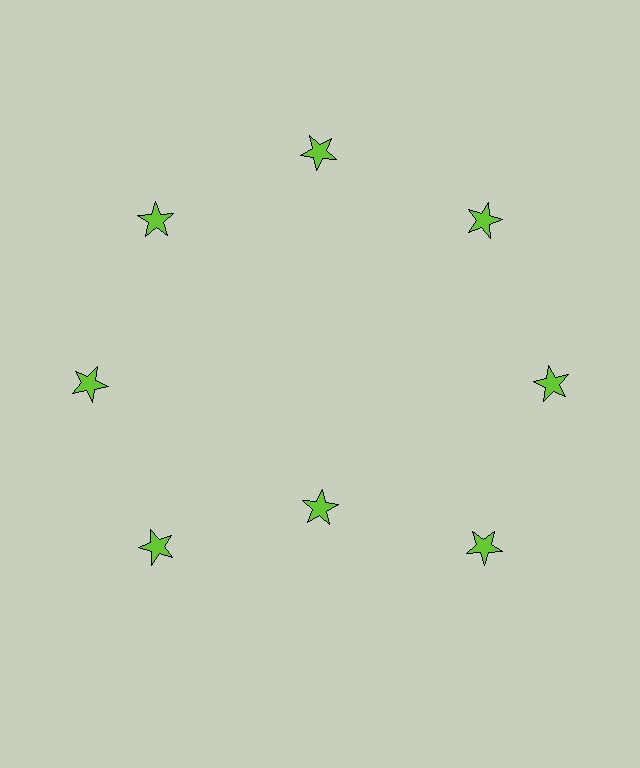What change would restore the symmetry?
The symmetry would be restored by moving it outward, back onto the ring so that all 8 stars sit at equal angles and equal distance from the center.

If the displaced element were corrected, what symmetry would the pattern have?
It would have 8-fold rotational symmetry — the pattern would map onto itself every 45 degrees.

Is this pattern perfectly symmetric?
No. The 8 lime stars are arranged in a ring, but one element near the 6 o'clock position is pulled inward toward the center, breaking the 8-fold rotational symmetry.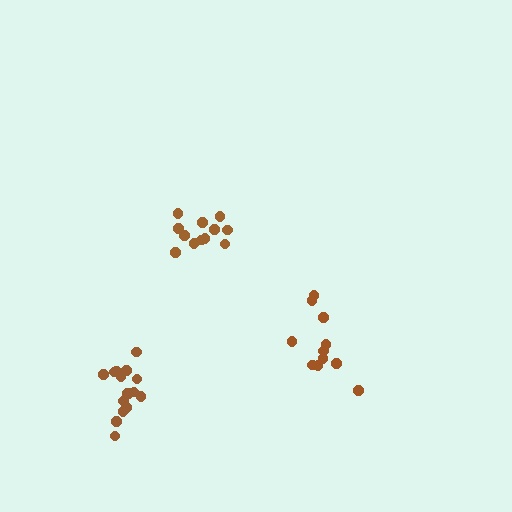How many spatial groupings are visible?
There are 3 spatial groupings.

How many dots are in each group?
Group 1: 11 dots, Group 2: 12 dots, Group 3: 16 dots (39 total).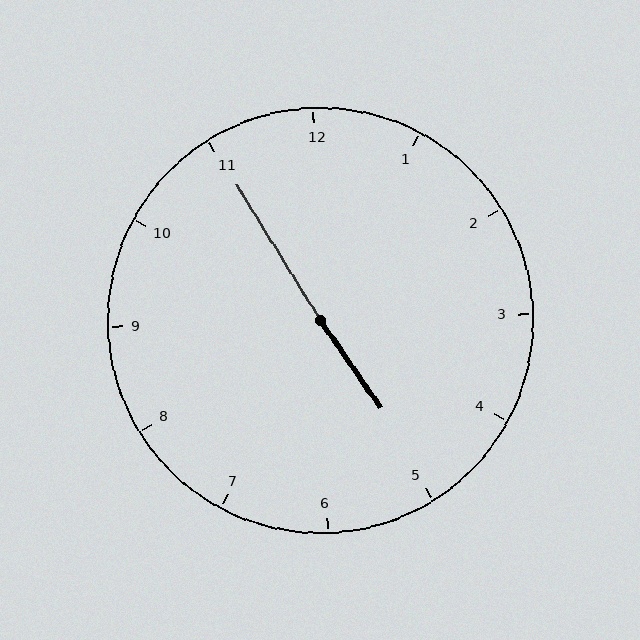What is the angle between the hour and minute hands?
Approximately 178 degrees.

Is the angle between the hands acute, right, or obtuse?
It is obtuse.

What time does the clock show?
4:55.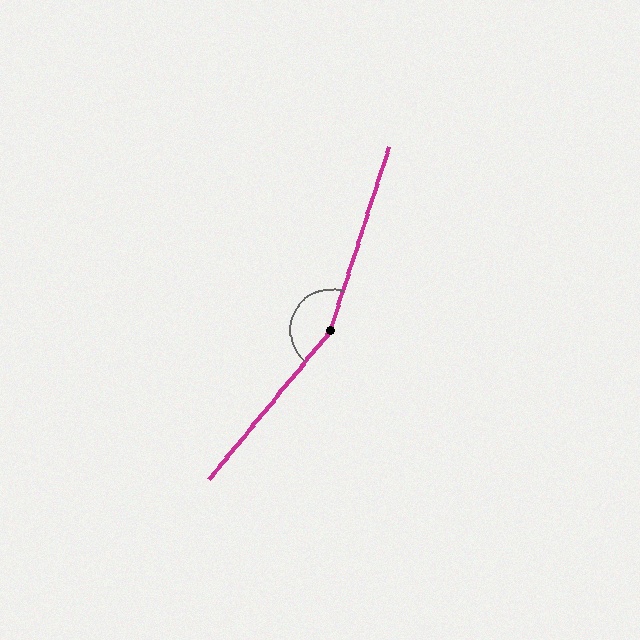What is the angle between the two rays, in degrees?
Approximately 158 degrees.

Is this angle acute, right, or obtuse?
It is obtuse.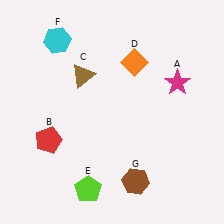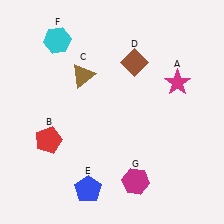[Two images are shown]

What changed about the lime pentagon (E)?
In Image 1, E is lime. In Image 2, it changed to blue.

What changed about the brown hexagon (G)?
In Image 1, G is brown. In Image 2, it changed to magenta.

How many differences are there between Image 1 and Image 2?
There are 3 differences between the two images.